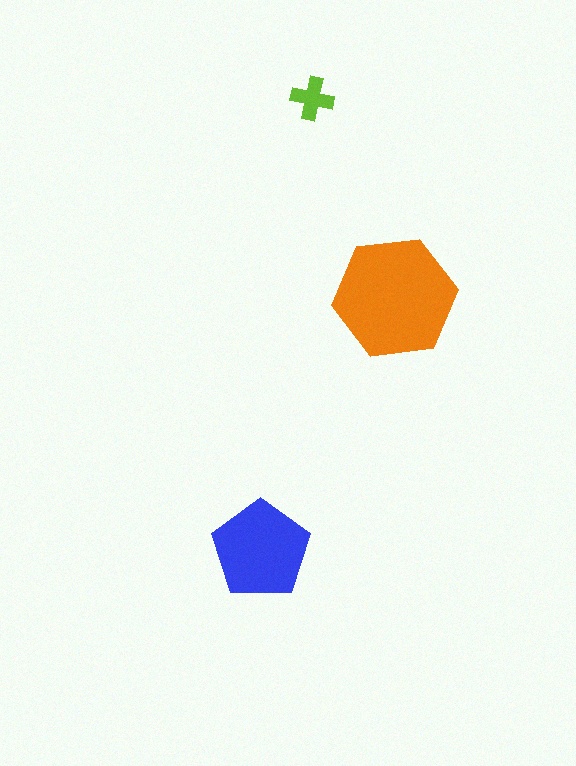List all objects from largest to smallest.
The orange hexagon, the blue pentagon, the lime cross.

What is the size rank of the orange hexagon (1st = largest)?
1st.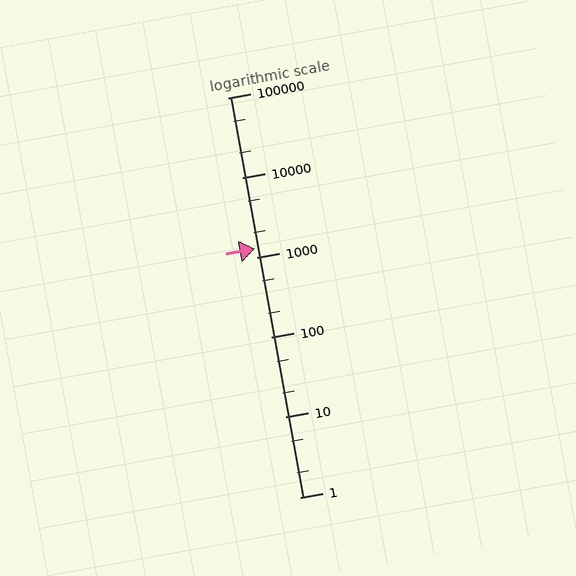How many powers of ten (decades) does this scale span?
The scale spans 5 decades, from 1 to 100000.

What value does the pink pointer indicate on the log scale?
The pointer indicates approximately 1300.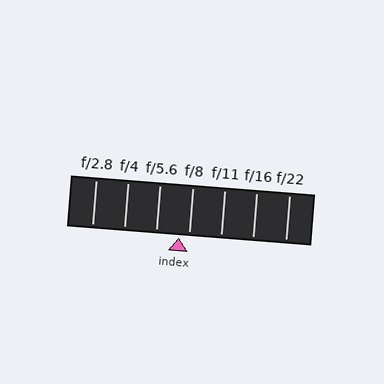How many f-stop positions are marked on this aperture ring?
There are 7 f-stop positions marked.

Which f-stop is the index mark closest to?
The index mark is closest to f/8.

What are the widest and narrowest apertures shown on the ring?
The widest aperture shown is f/2.8 and the narrowest is f/22.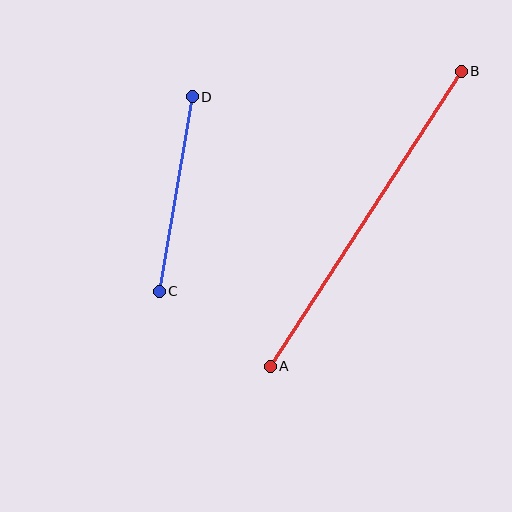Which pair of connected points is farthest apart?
Points A and B are farthest apart.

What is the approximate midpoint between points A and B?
The midpoint is at approximately (366, 219) pixels.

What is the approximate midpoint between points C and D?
The midpoint is at approximately (176, 194) pixels.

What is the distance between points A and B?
The distance is approximately 352 pixels.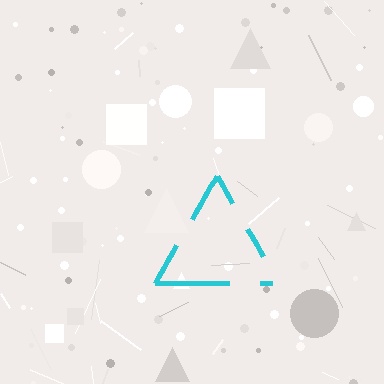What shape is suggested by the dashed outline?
The dashed outline suggests a triangle.